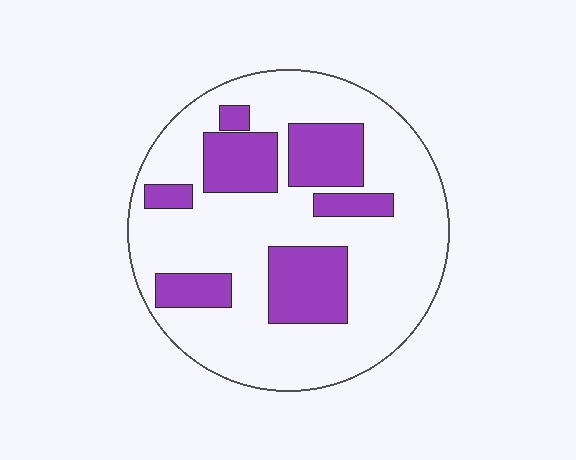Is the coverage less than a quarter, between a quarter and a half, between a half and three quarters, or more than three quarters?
Between a quarter and a half.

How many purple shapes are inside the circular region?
7.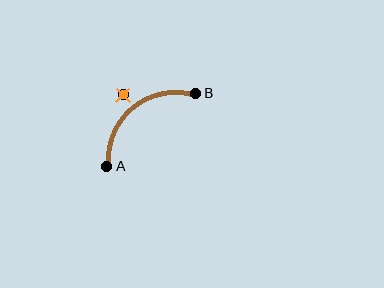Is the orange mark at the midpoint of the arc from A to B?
No — the orange mark does not lie on the arc at all. It sits slightly outside the curve.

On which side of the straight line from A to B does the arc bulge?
The arc bulges above and to the left of the straight line connecting A and B.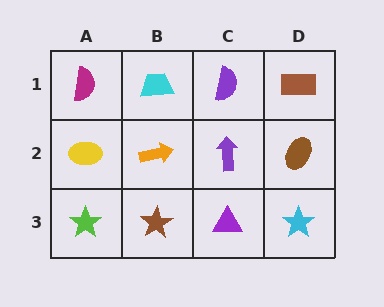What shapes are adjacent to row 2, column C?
A purple semicircle (row 1, column C), a purple triangle (row 3, column C), an orange arrow (row 2, column B), a brown ellipse (row 2, column D).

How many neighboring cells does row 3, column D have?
2.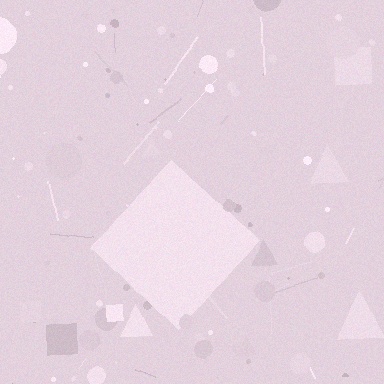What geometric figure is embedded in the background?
A diamond is embedded in the background.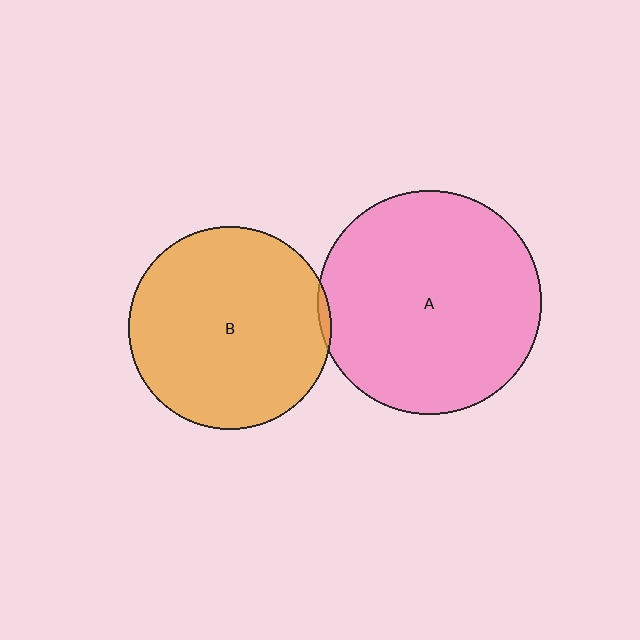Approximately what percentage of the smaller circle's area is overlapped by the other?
Approximately 5%.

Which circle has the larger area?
Circle A (pink).